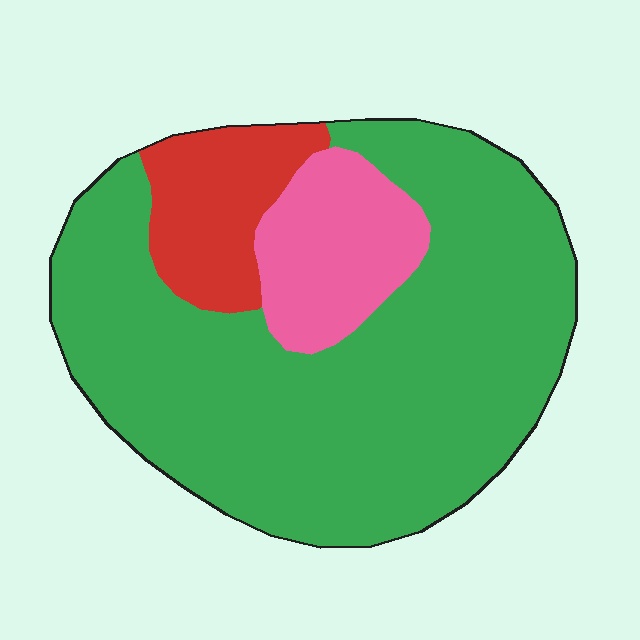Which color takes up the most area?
Green, at roughly 75%.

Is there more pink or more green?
Green.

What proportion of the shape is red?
Red covers around 15% of the shape.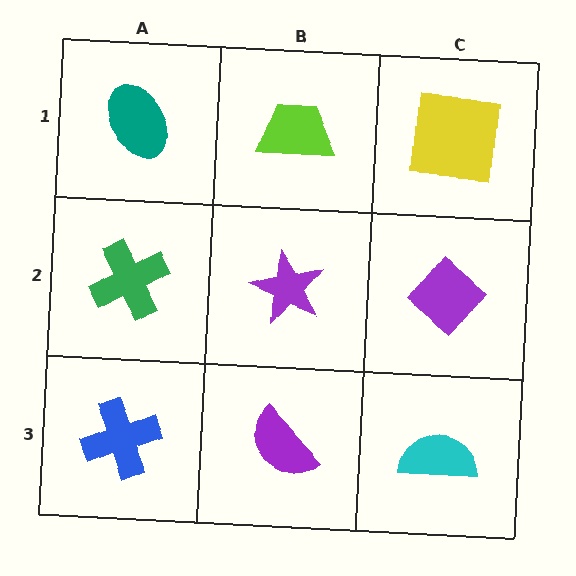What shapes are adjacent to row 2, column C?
A yellow square (row 1, column C), a cyan semicircle (row 3, column C), a purple star (row 2, column B).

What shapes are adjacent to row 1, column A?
A green cross (row 2, column A), a lime trapezoid (row 1, column B).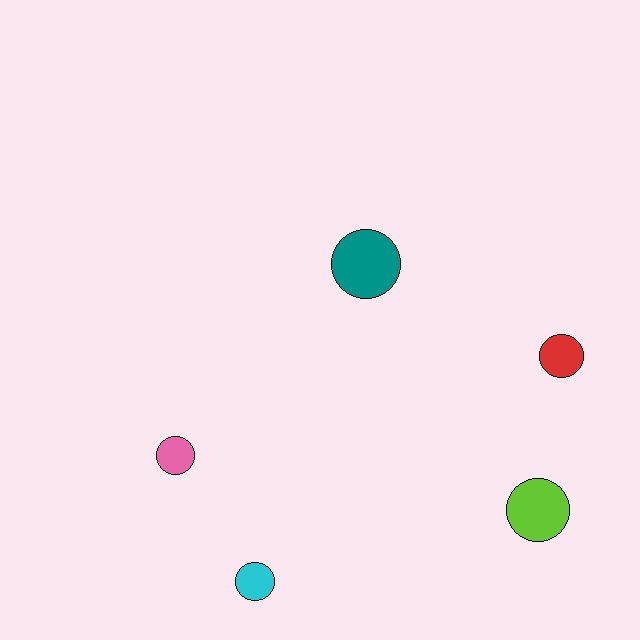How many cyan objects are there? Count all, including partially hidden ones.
There is 1 cyan object.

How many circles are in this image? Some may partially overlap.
There are 5 circles.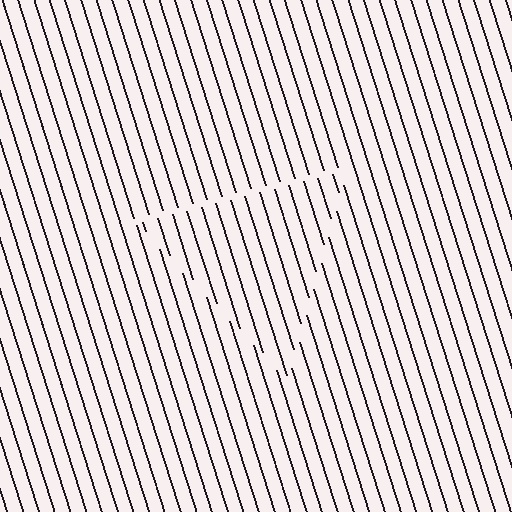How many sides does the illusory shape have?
3 sides — the line-ends trace a triangle.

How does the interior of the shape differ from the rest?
The interior of the shape contains the same grating, shifted by half a period — the contour is defined by the phase discontinuity where line-ends from the inner and outer gratings abut.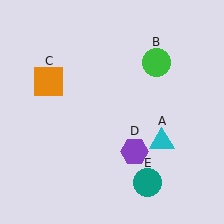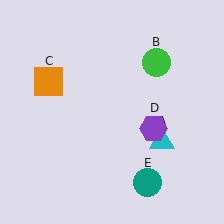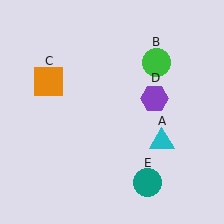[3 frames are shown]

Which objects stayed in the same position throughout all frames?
Cyan triangle (object A) and green circle (object B) and orange square (object C) and teal circle (object E) remained stationary.